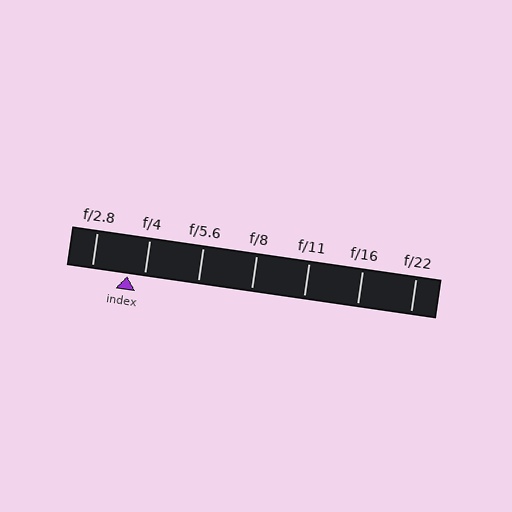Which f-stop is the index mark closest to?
The index mark is closest to f/4.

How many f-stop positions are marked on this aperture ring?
There are 7 f-stop positions marked.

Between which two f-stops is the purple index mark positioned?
The index mark is between f/2.8 and f/4.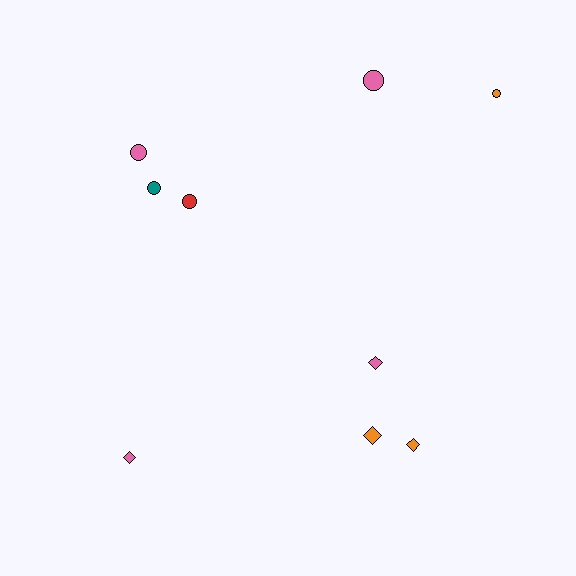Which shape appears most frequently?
Circle, with 5 objects.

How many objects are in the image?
There are 9 objects.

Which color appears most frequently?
Pink, with 4 objects.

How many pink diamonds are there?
There are 2 pink diamonds.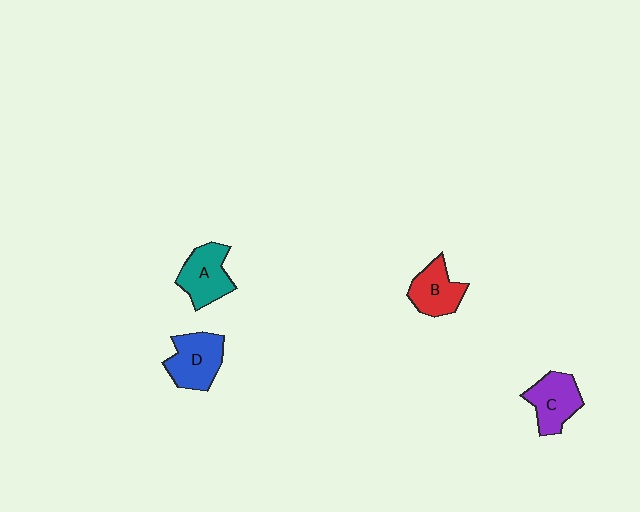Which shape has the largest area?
Shape D (blue).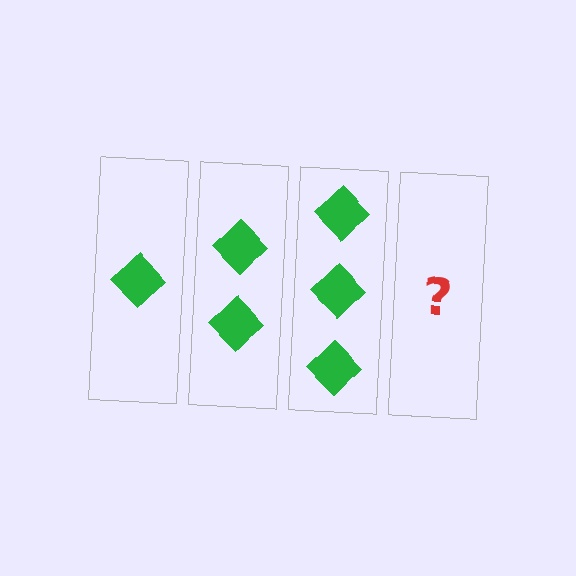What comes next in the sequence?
The next element should be 4 diamonds.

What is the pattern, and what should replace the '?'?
The pattern is that each step adds one more diamond. The '?' should be 4 diamonds.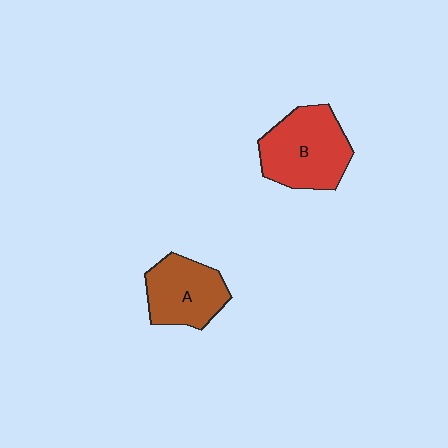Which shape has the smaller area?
Shape A (brown).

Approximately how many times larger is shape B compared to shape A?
Approximately 1.3 times.